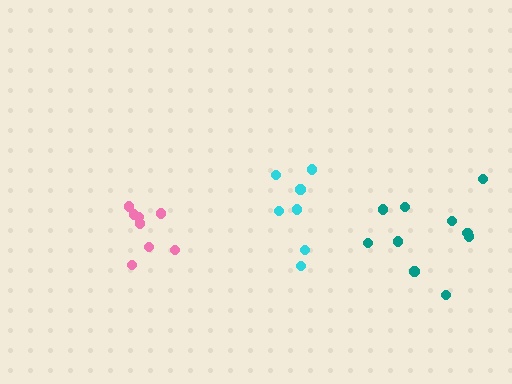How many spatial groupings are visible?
There are 3 spatial groupings.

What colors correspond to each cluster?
The clusters are colored: cyan, pink, teal.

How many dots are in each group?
Group 1: 7 dots, Group 2: 8 dots, Group 3: 10 dots (25 total).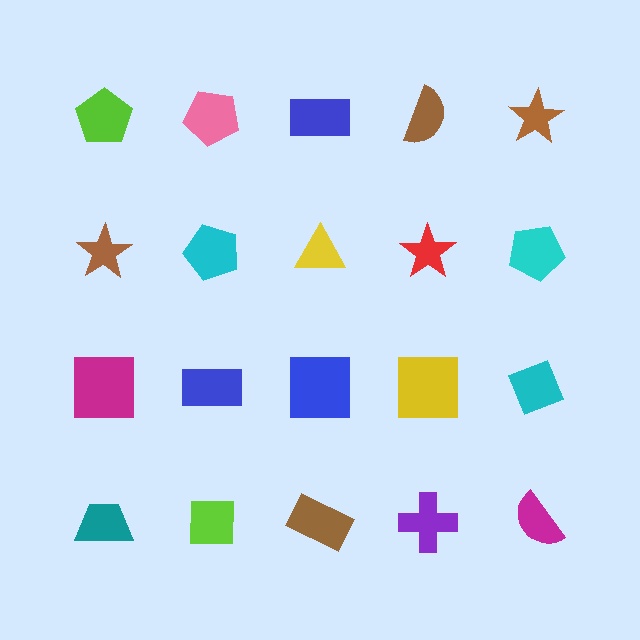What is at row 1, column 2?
A pink pentagon.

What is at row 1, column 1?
A lime pentagon.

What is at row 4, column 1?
A teal trapezoid.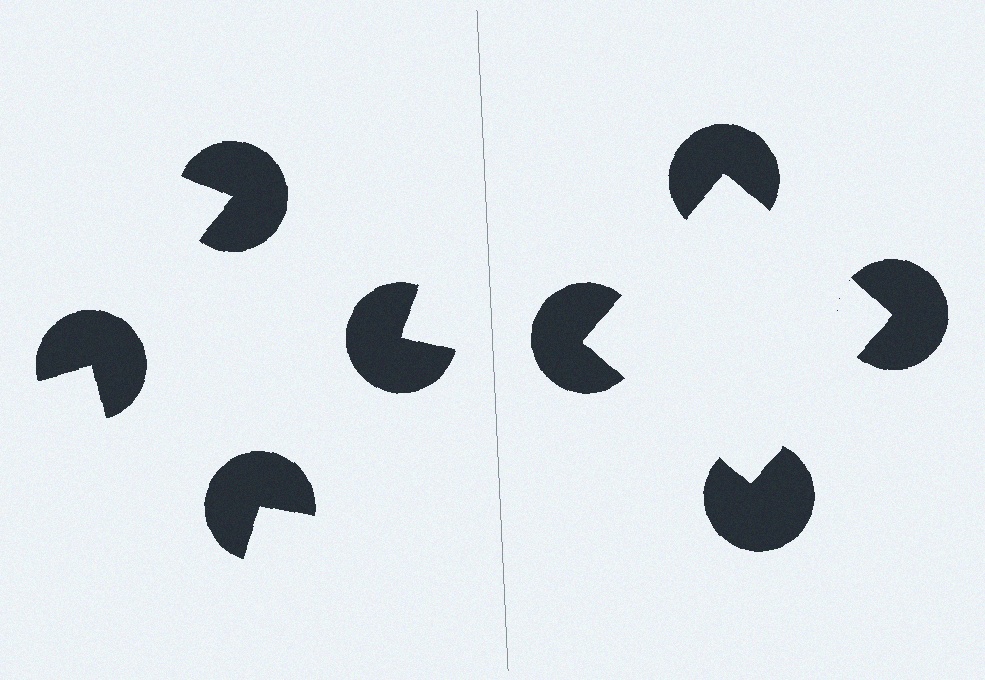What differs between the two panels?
The pac-man discs are positioned identically on both sides; only the wedge orientations differ. On the right they align to a square; on the left they are misaligned.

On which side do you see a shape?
An illusory square appears on the right side. On the left side the wedge cuts are rotated, so no coherent shape forms.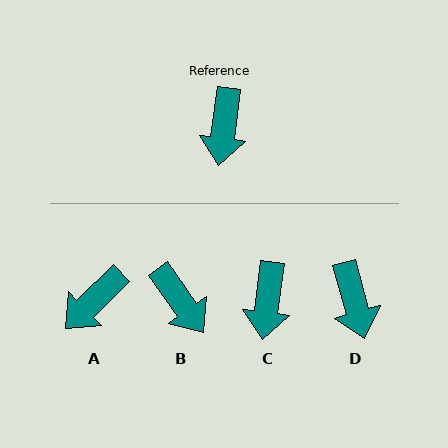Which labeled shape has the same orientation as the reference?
C.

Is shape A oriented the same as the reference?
No, it is off by about 38 degrees.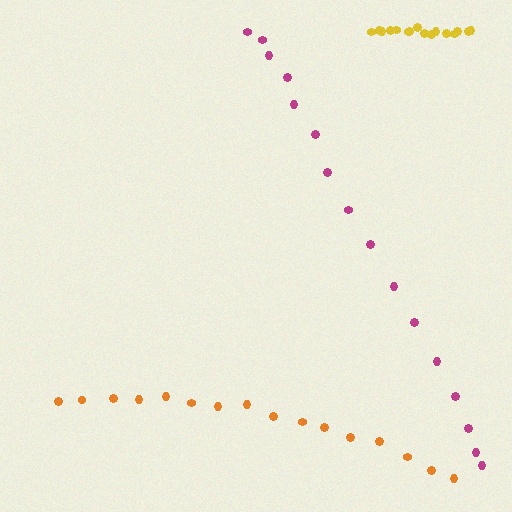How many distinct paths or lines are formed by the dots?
There are 3 distinct paths.